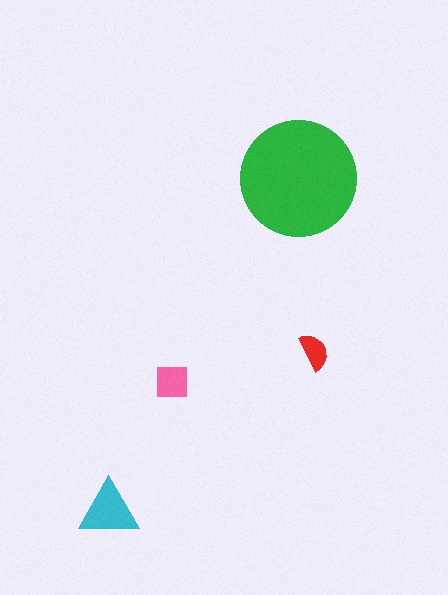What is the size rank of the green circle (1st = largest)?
1st.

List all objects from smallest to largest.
The red semicircle, the pink square, the cyan triangle, the green circle.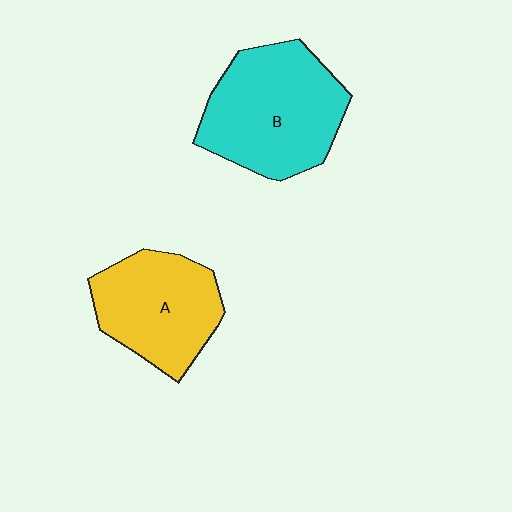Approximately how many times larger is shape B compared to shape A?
Approximately 1.3 times.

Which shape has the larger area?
Shape B (cyan).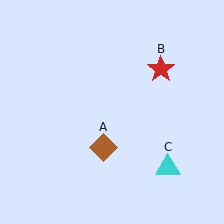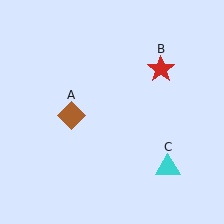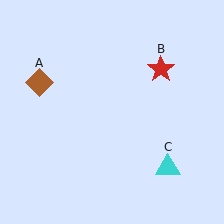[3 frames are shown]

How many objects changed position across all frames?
1 object changed position: brown diamond (object A).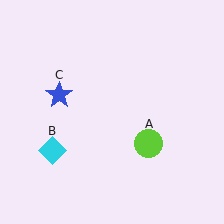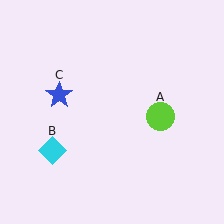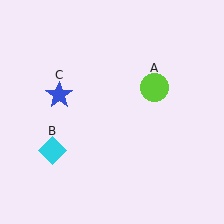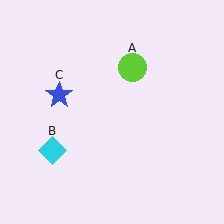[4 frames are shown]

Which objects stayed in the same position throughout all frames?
Cyan diamond (object B) and blue star (object C) remained stationary.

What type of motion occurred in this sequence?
The lime circle (object A) rotated counterclockwise around the center of the scene.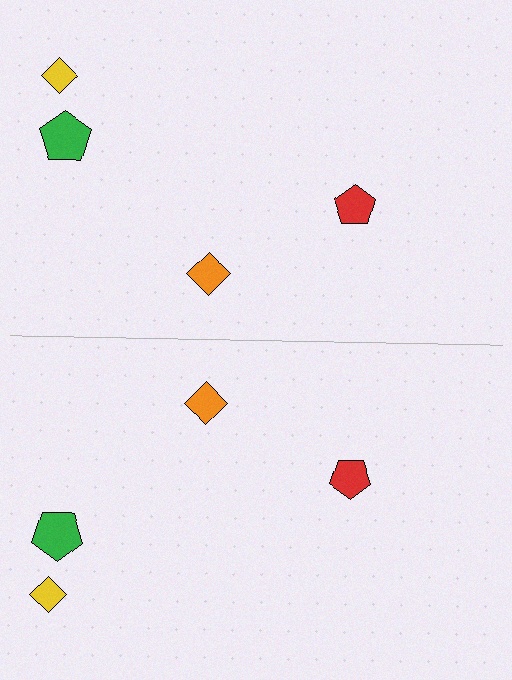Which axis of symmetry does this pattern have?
The pattern has a horizontal axis of symmetry running through the center of the image.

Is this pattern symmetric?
Yes, this pattern has bilateral (reflection) symmetry.